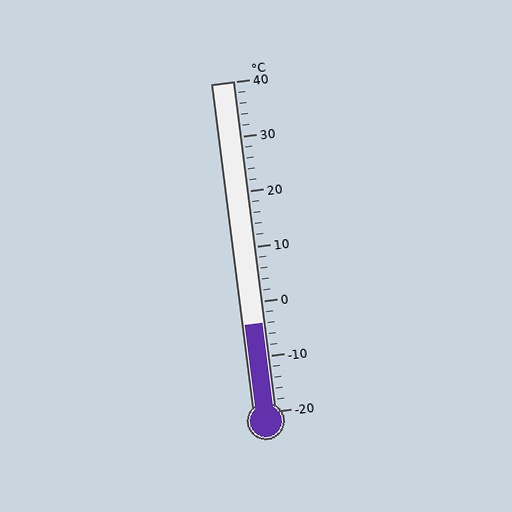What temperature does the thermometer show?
The thermometer shows approximately -4°C.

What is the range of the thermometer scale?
The thermometer scale ranges from -20°C to 40°C.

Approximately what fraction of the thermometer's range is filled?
The thermometer is filled to approximately 25% of its range.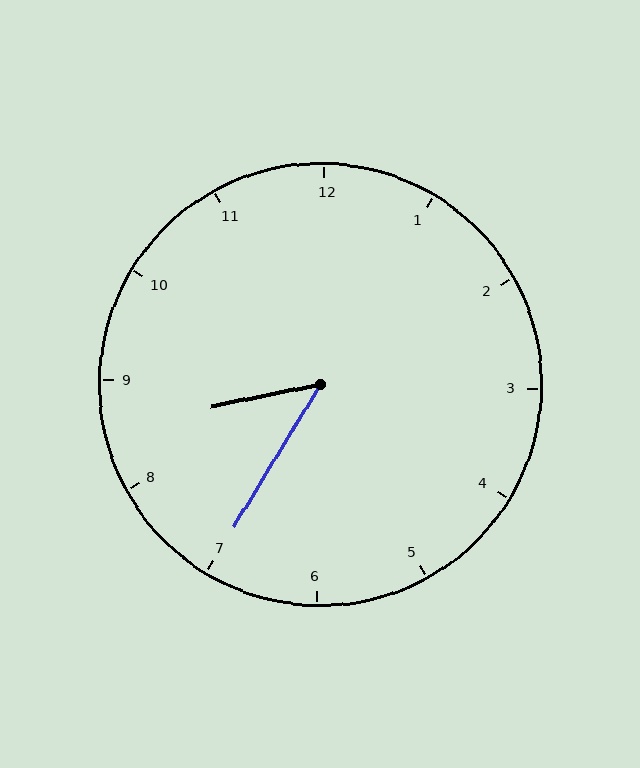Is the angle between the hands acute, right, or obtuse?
It is acute.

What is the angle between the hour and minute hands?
Approximately 48 degrees.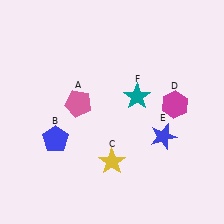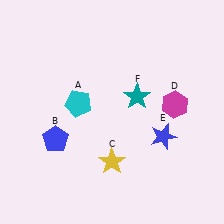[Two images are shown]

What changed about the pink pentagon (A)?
In Image 1, A is pink. In Image 2, it changed to cyan.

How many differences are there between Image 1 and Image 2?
There is 1 difference between the two images.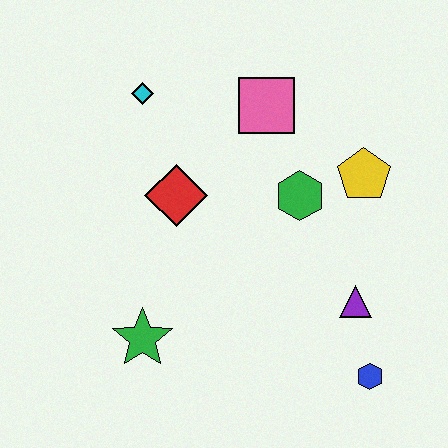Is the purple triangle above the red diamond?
No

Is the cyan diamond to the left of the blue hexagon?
Yes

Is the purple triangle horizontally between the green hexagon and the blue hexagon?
Yes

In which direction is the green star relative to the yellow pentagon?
The green star is to the left of the yellow pentagon.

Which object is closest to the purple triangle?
The blue hexagon is closest to the purple triangle.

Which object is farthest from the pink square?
The blue hexagon is farthest from the pink square.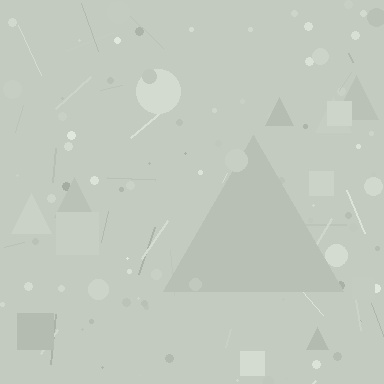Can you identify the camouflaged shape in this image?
The camouflaged shape is a triangle.